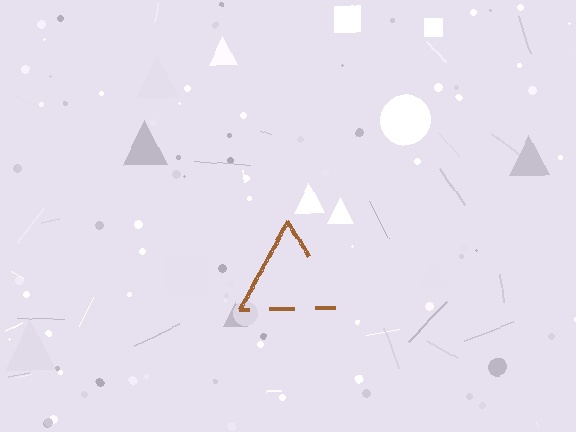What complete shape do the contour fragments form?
The contour fragments form a triangle.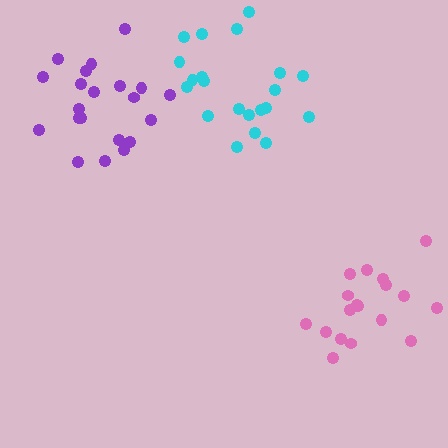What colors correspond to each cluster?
The clusters are colored: cyan, purple, pink.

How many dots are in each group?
Group 1: 21 dots, Group 2: 21 dots, Group 3: 18 dots (60 total).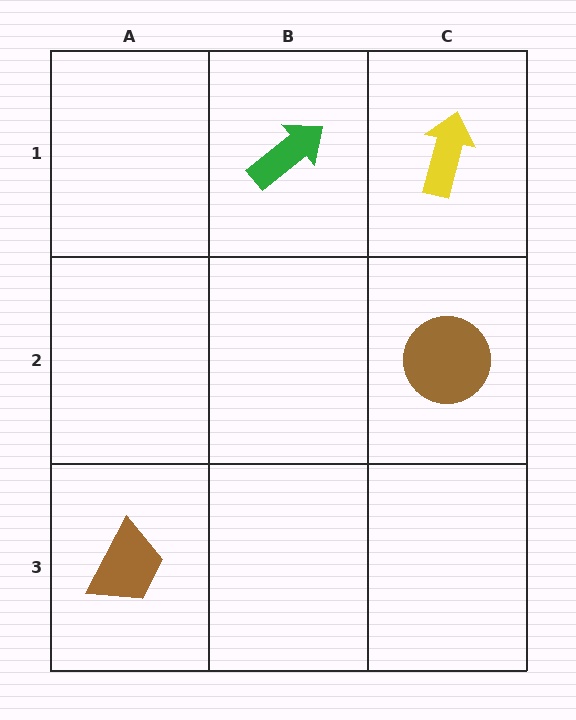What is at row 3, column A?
A brown trapezoid.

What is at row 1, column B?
A green arrow.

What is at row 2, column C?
A brown circle.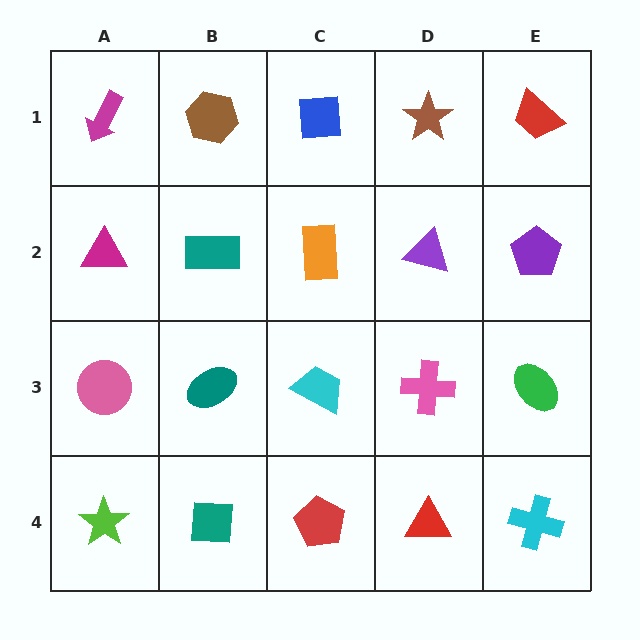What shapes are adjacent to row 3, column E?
A purple pentagon (row 2, column E), a cyan cross (row 4, column E), a pink cross (row 3, column D).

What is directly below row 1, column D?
A purple triangle.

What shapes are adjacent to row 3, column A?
A magenta triangle (row 2, column A), a lime star (row 4, column A), a teal ellipse (row 3, column B).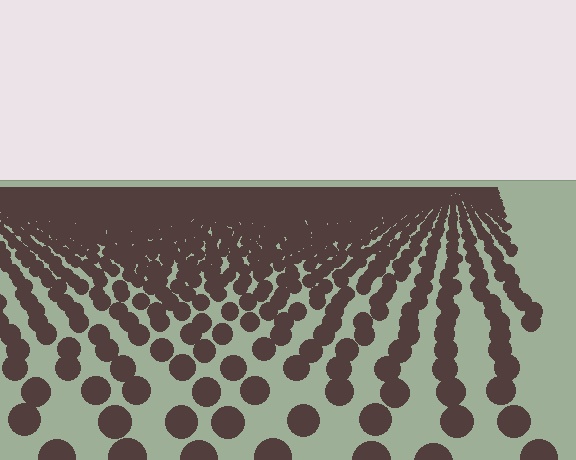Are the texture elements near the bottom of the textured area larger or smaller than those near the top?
Larger. Near the bottom, elements are closer to the viewer and appear at a bigger on-screen size.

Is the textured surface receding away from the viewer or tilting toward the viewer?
The surface is receding away from the viewer. Texture elements get smaller and denser toward the top.